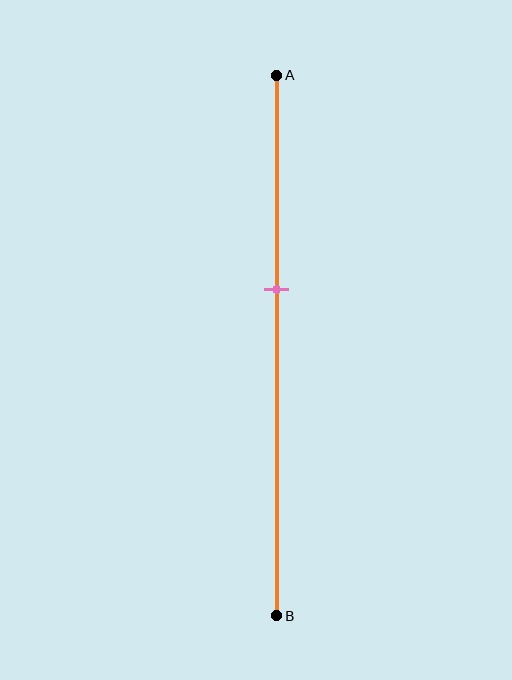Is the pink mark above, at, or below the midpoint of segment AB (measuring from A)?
The pink mark is above the midpoint of segment AB.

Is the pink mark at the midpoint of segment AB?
No, the mark is at about 40% from A, not at the 50% midpoint.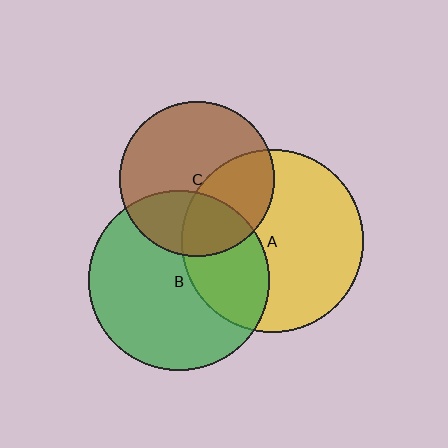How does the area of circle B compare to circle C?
Approximately 1.4 times.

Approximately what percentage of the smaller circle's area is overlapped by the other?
Approximately 30%.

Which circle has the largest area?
Circle A (yellow).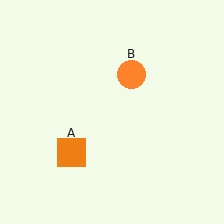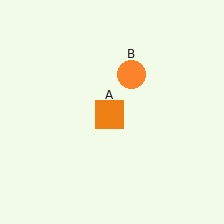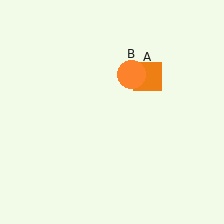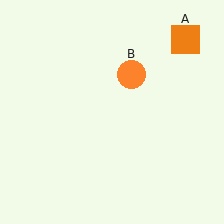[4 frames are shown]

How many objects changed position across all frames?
1 object changed position: orange square (object A).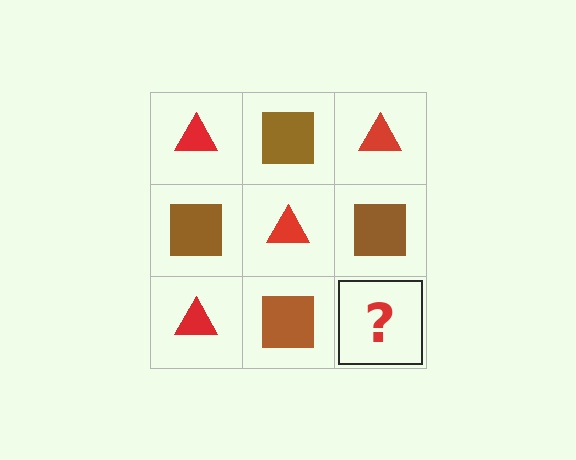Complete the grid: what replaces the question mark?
The question mark should be replaced with a red triangle.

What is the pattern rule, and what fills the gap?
The rule is that it alternates red triangle and brown square in a checkerboard pattern. The gap should be filled with a red triangle.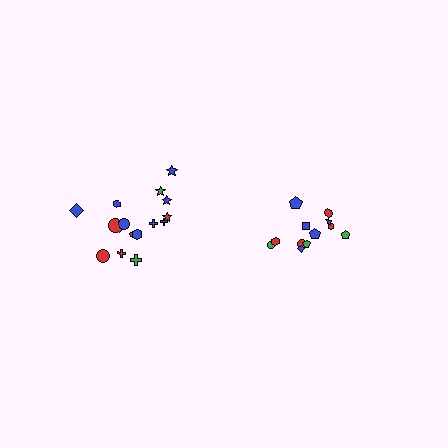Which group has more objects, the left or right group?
The left group.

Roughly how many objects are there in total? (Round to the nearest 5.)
Roughly 25 objects in total.